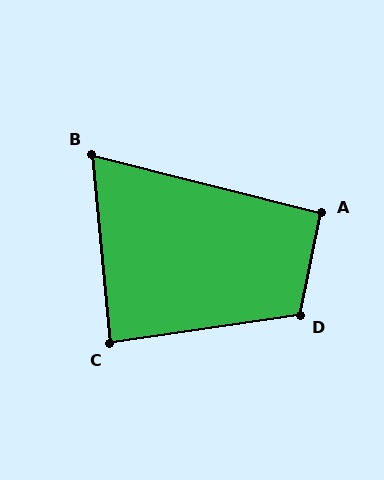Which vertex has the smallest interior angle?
B, at approximately 70 degrees.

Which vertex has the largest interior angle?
D, at approximately 110 degrees.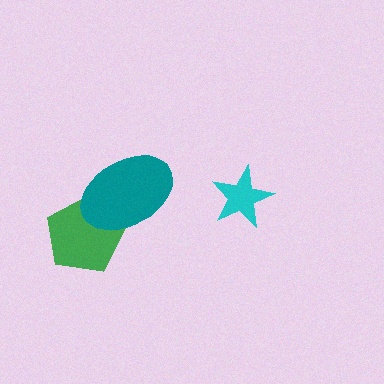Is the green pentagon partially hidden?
Yes, it is partially covered by another shape.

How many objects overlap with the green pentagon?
1 object overlaps with the green pentagon.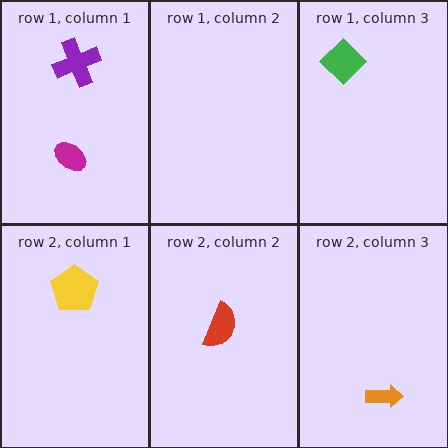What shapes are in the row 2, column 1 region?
The yellow pentagon.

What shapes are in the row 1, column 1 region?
The purple cross, the magenta ellipse.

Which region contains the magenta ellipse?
The row 1, column 1 region.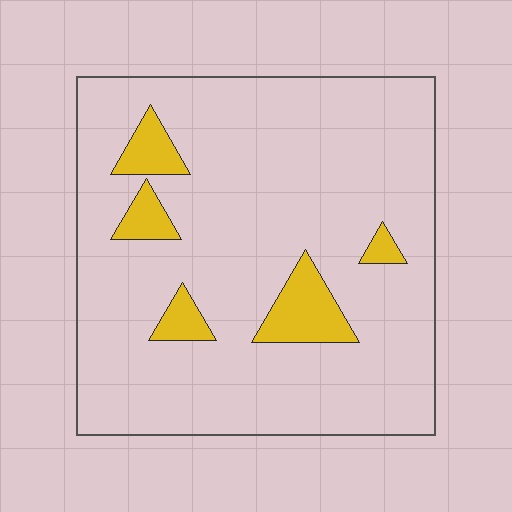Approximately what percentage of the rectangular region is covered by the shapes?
Approximately 10%.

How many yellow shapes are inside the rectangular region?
5.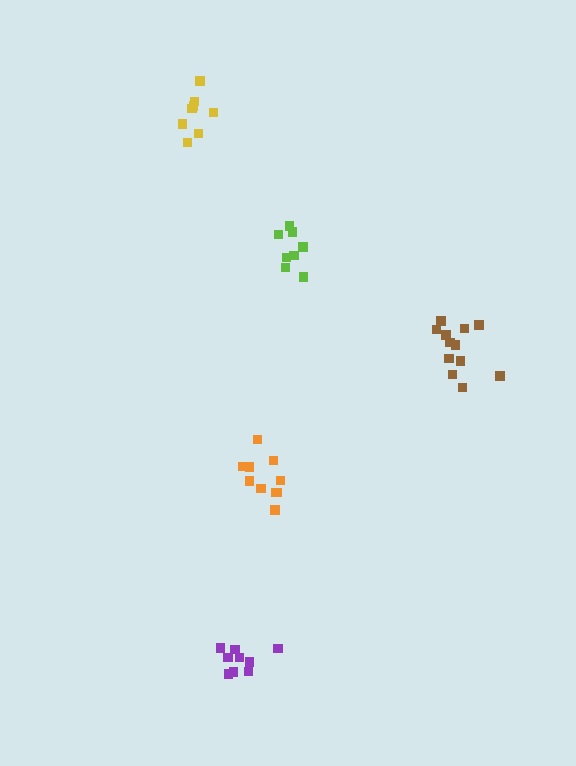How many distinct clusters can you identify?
There are 5 distinct clusters.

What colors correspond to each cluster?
The clusters are colored: lime, orange, brown, purple, yellow.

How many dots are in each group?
Group 1: 8 dots, Group 2: 10 dots, Group 3: 12 dots, Group 4: 9 dots, Group 5: 8 dots (47 total).